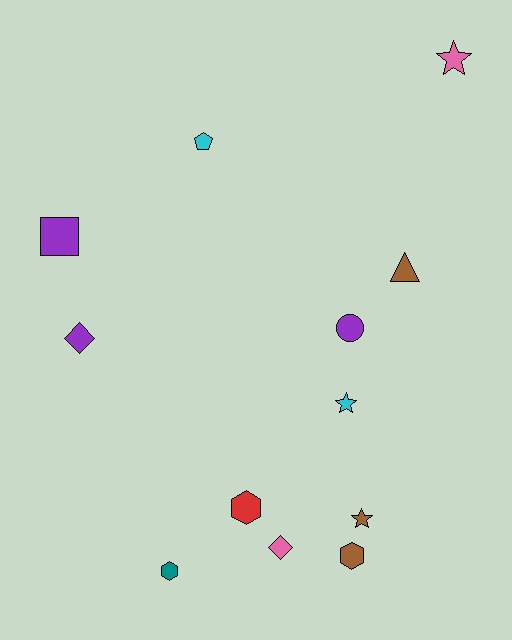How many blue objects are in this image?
There are no blue objects.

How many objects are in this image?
There are 12 objects.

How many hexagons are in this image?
There are 3 hexagons.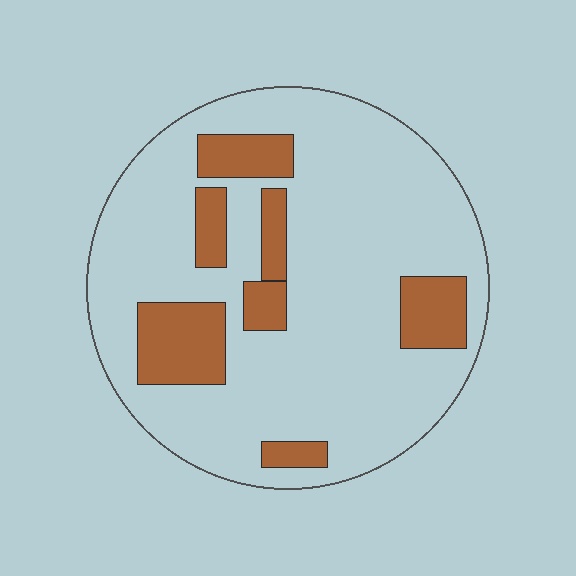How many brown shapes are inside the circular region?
7.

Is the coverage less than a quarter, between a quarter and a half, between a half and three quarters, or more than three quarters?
Less than a quarter.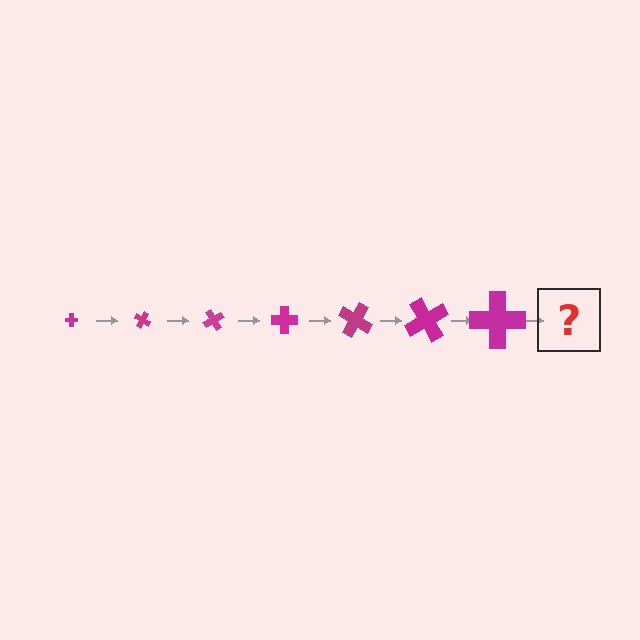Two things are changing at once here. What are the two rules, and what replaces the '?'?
The two rules are that the cross grows larger each step and it rotates 30 degrees each step. The '?' should be a cross, larger than the previous one and rotated 210 degrees from the start.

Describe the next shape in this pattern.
It should be a cross, larger than the previous one and rotated 210 degrees from the start.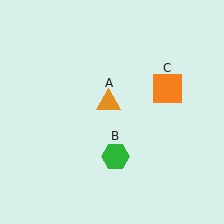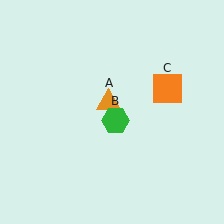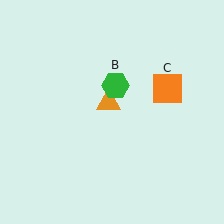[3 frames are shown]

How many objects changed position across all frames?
1 object changed position: green hexagon (object B).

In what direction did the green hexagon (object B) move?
The green hexagon (object B) moved up.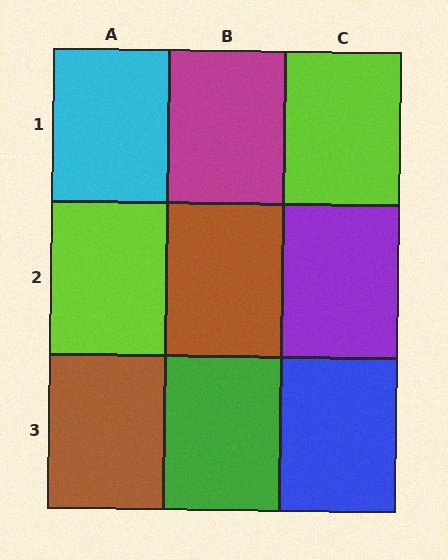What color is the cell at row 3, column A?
Brown.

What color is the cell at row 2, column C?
Purple.